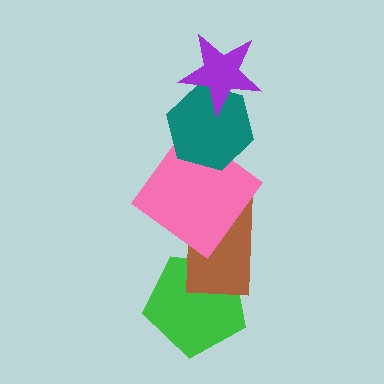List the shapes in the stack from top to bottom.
From top to bottom: the purple star, the teal hexagon, the pink diamond, the brown rectangle, the green pentagon.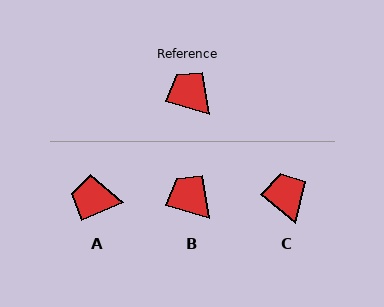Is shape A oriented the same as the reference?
No, it is off by about 40 degrees.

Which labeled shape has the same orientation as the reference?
B.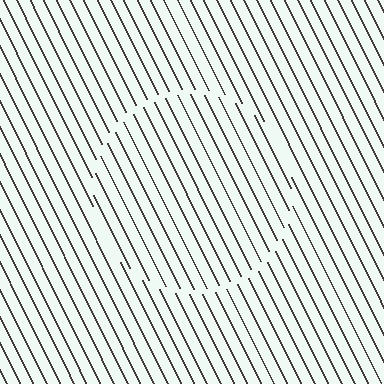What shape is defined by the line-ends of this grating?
An illusory circle. The interior of the shape contains the same grating, shifted by half a period — the contour is defined by the phase discontinuity where line-ends from the inner and outer gratings abut.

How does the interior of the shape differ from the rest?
The interior of the shape contains the same grating, shifted by half a period — the contour is defined by the phase discontinuity where line-ends from the inner and outer gratings abut.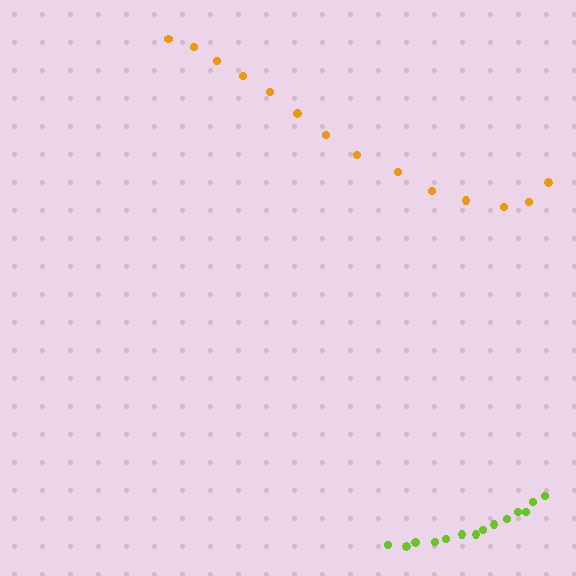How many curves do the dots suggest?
There are 2 distinct paths.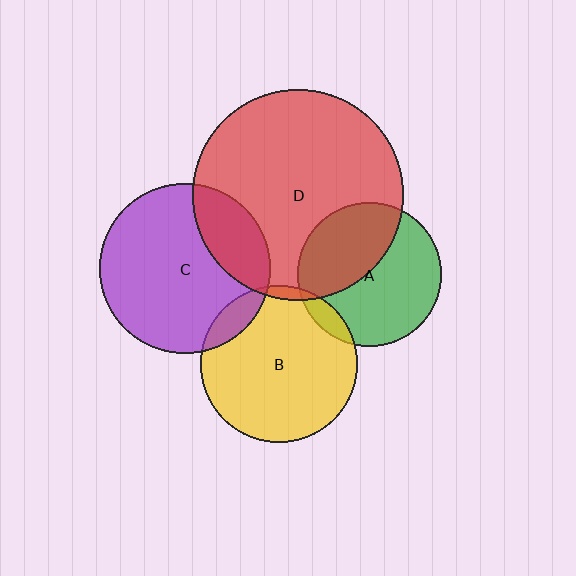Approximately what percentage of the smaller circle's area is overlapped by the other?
Approximately 20%.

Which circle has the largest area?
Circle D (red).